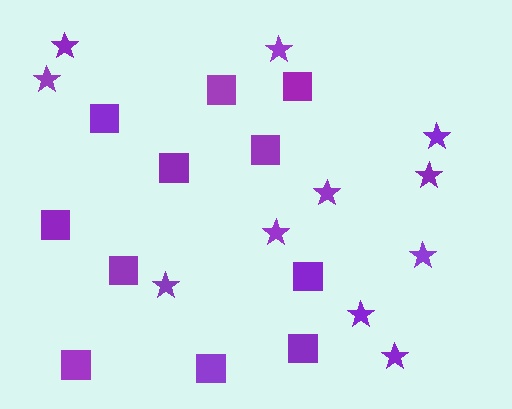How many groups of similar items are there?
There are 2 groups: one group of stars (11) and one group of squares (11).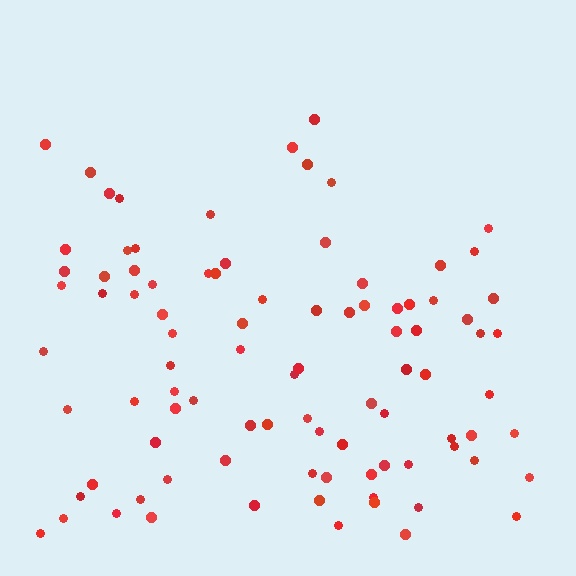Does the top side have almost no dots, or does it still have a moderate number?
Still a moderate number, just noticeably fewer than the bottom.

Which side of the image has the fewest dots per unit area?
The top.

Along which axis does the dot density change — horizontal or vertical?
Vertical.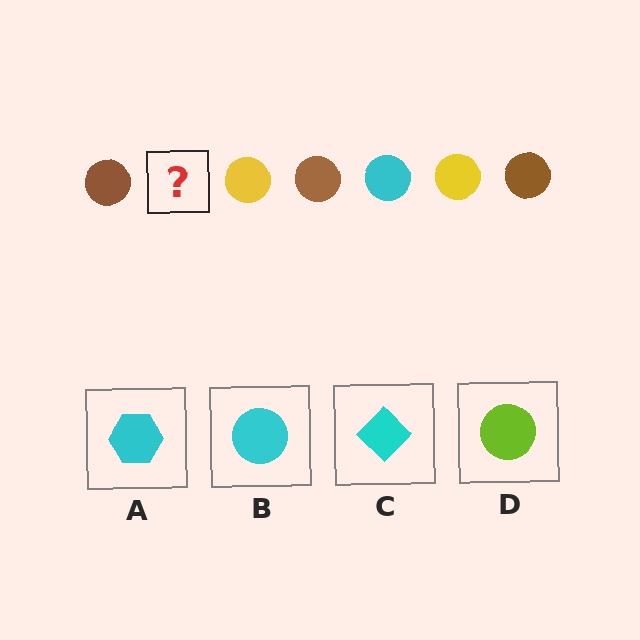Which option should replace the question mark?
Option B.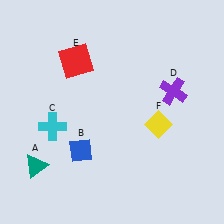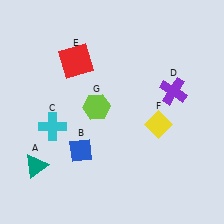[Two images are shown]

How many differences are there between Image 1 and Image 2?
There is 1 difference between the two images.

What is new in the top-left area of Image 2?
A lime hexagon (G) was added in the top-left area of Image 2.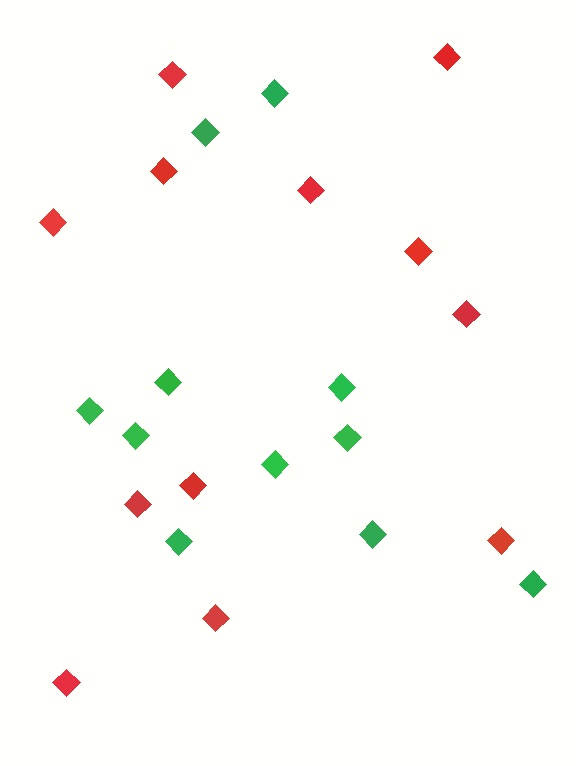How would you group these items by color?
There are 2 groups: one group of green diamonds (11) and one group of red diamonds (12).